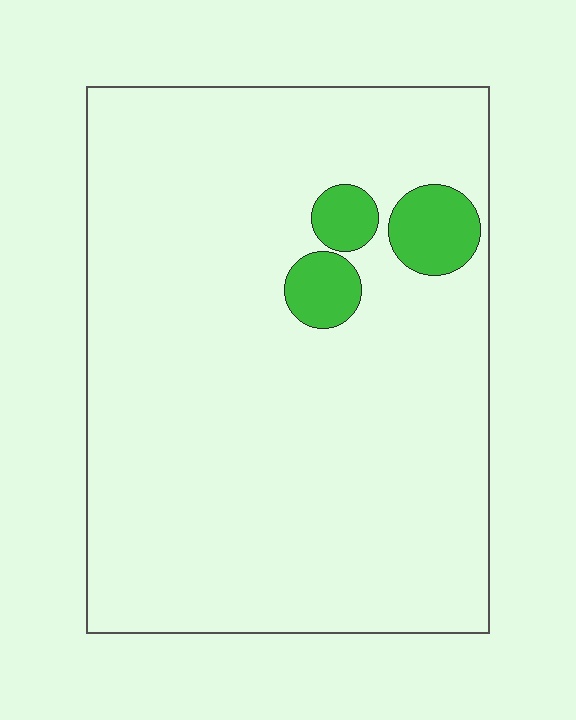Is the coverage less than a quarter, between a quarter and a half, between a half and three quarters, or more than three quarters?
Less than a quarter.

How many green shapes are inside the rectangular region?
3.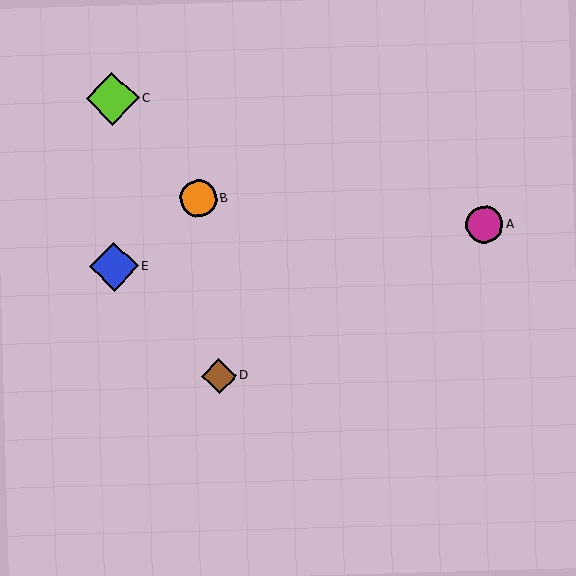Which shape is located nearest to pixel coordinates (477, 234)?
The magenta circle (labeled A) at (484, 225) is nearest to that location.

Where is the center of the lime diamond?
The center of the lime diamond is at (113, 99).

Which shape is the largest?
The lime diamond (labeled C) is the largest.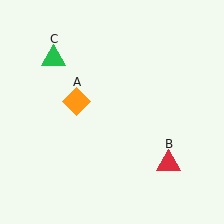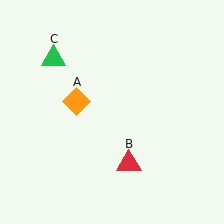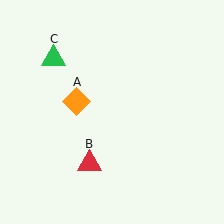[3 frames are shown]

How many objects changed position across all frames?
1 object changed position: red triangle (object B).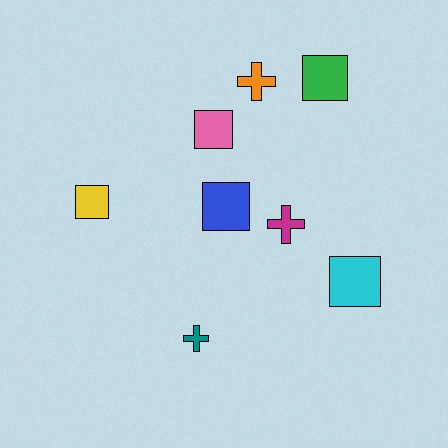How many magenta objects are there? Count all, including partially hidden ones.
There is 1 magenta object.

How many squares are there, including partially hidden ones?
There are 5 squares.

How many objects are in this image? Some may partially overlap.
There are 8 objects.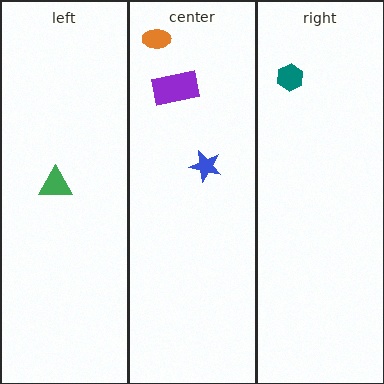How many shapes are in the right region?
1.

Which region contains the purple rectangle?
The center region.